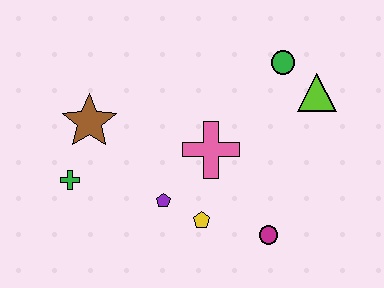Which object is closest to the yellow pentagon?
The purple pentagon is closest to the yellow pentagon.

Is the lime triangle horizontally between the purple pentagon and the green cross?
No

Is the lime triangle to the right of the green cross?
Yes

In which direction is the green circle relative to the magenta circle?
The green circle is above the magenta circle.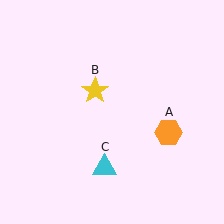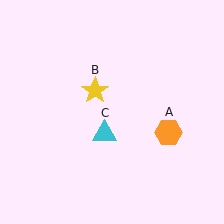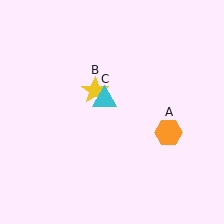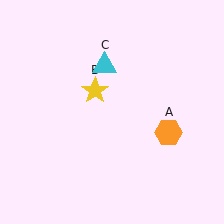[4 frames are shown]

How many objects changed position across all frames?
1 object changed position: cyan triangle (object C).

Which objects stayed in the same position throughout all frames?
Orange hexagon (object A) and yellow star (object B) remained stationary.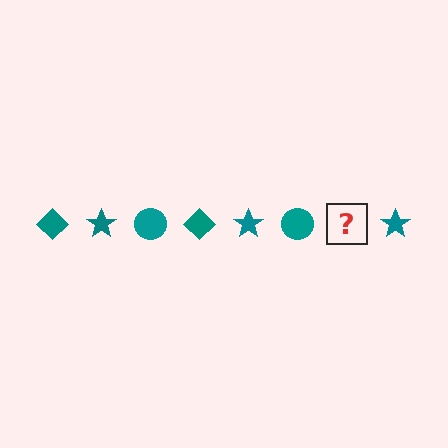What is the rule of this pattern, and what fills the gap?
The rule is that the pattern cycles through diamond, star, circle shapes in teal. The gap should be filled with a teal diamond.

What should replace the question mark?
The question mark should be replaced with a teal diamond.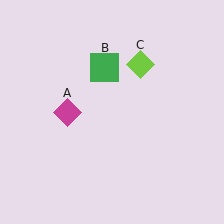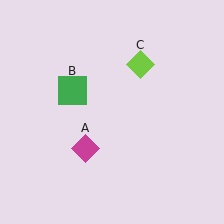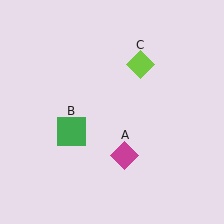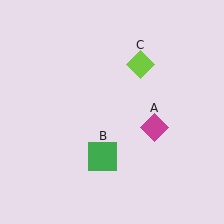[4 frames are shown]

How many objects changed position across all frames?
2 objects changed position: magenta diamond (object A), green square (object B).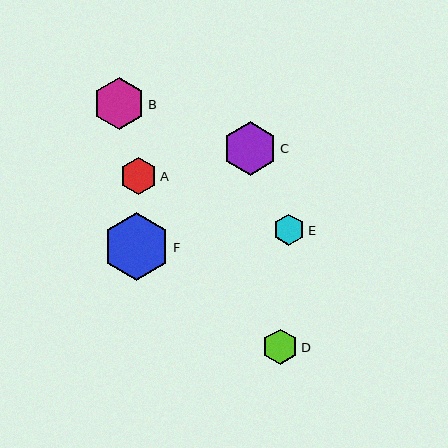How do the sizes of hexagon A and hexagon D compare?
Hexagon A and hexagon D are approximately the same size.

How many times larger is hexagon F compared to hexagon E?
Hexagon F is approximately 2.2 times the size of hexagon E.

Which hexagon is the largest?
Hexagon F is the largest with a size of approximately 68 pixels.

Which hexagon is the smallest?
Hexagon E is the smallest with a size of approximately 31 pixels.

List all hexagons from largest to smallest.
From largest to smallest: F, C, B, A, D, E.